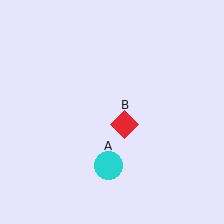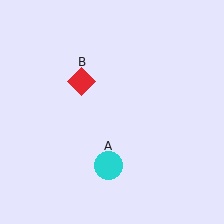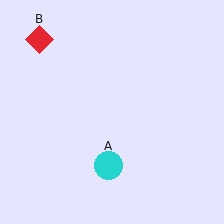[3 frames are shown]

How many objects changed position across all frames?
1 object changed position: red diamond (object B).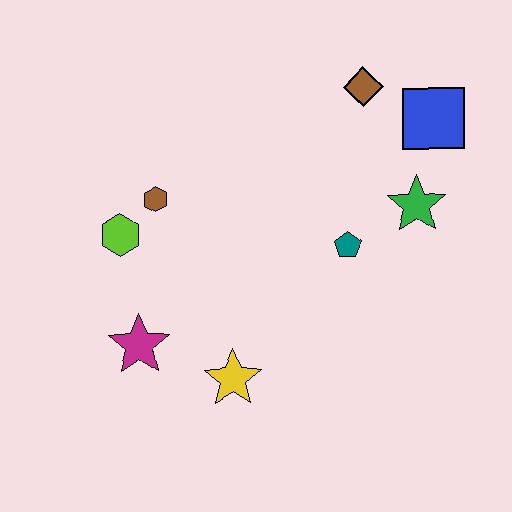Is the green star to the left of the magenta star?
No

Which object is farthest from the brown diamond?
The magenta star is farthest from the brown diamond.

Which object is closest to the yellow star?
The magenta star is closest to the yellow star.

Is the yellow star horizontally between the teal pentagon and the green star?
No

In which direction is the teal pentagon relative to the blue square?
The teal pentagon is below the blue square.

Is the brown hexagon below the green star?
No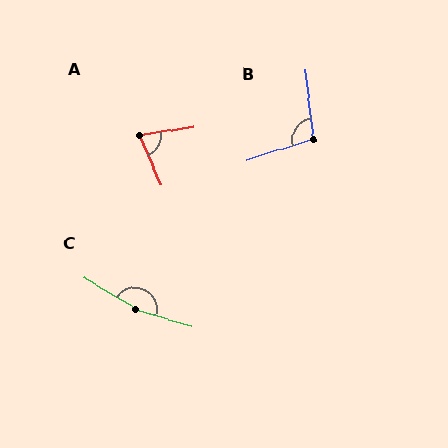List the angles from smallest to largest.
A (74°), B (101°), C (166°).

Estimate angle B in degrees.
Approximately 101 degrees.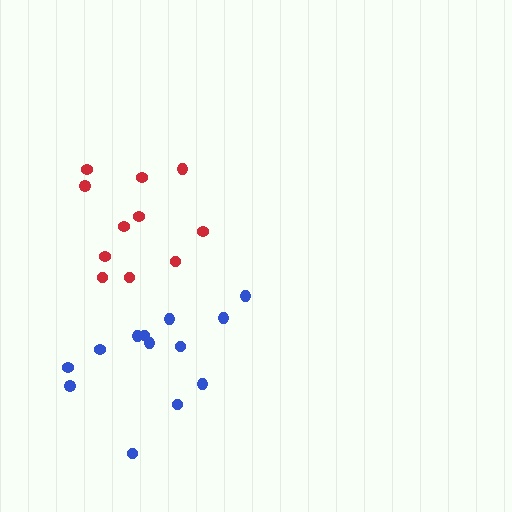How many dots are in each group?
Group 1: 11 dots, Group 2: 13 dots (24 total).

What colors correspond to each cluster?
The clusters are colored: red, blue.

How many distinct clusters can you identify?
There are 2 distinct clusters.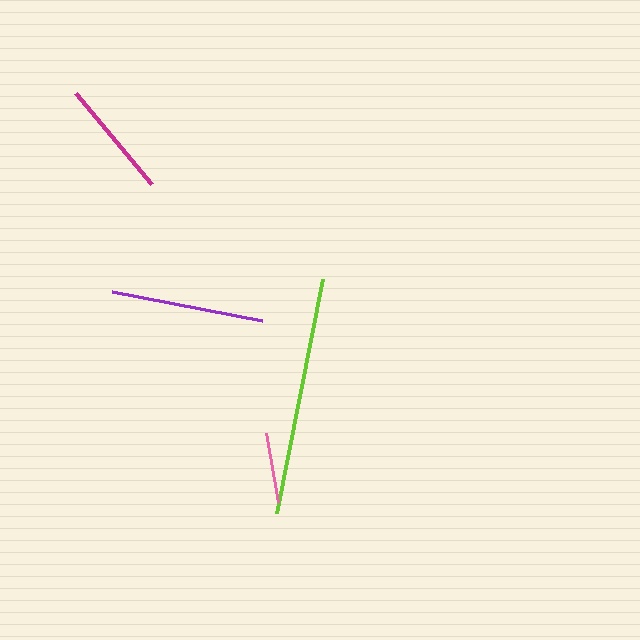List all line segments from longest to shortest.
From longest to shortest: lime, purple, magenta, pink.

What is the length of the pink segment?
The pink segment is approximately 71 pixels long.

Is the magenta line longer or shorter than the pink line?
The magenta line is longer than the pink line.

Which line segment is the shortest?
The pink line is the shortest at approximately 71 pixels.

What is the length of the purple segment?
The purple segment is approximately 152 pixels long.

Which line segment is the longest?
The lime line is the longest at approximately 239 pixels.